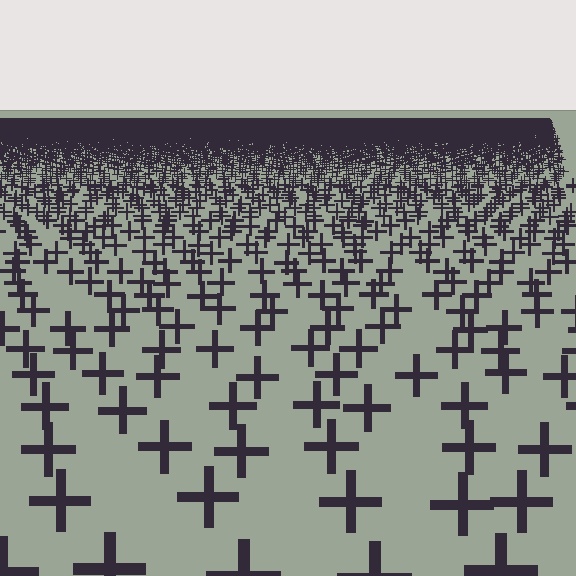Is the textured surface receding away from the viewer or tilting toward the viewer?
The surface is receding away from the viewer. Texture elements get smaller and denser toward the top.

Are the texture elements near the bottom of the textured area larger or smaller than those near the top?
Larger. Near the bottom, elements are closer to the viewer and appear at a bigger on-screen size.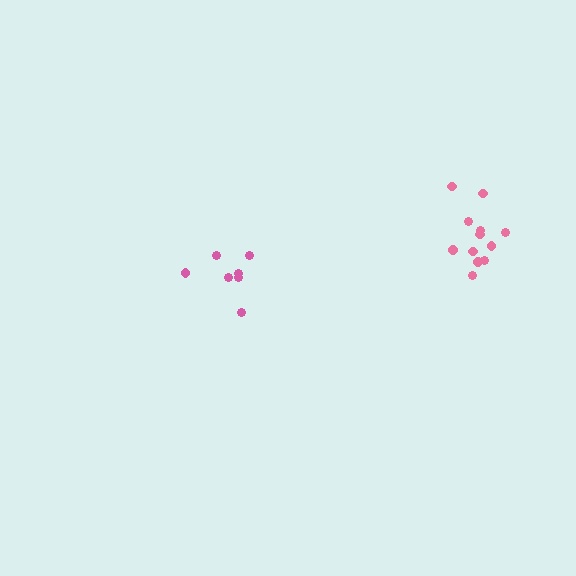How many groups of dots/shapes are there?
There are 2 groups.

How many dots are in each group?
Group 1: 12 dots, Group 2: 7 dots (19 total).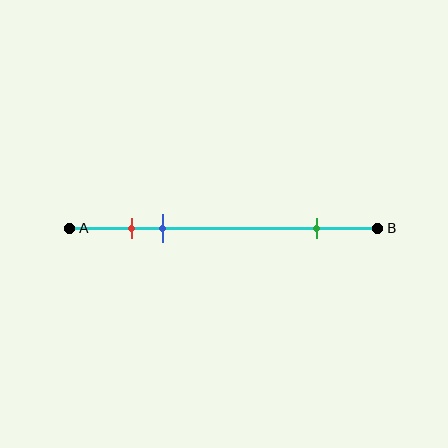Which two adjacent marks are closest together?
The red and blue marks are the closest adjacent pair.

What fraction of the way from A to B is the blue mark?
The blue mark is approximately 30% (0.3) of the way from A to B.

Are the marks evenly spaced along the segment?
No, the marks are not evenly spaced.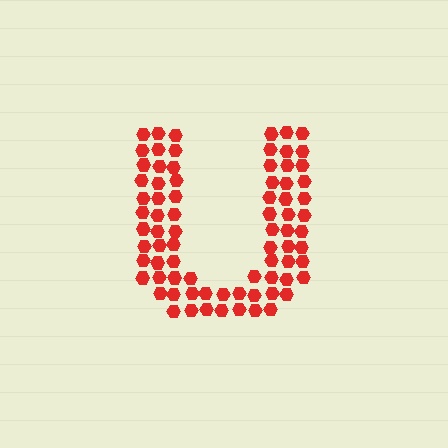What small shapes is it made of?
It is made of small hexagons.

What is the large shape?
The large shape is the letter U.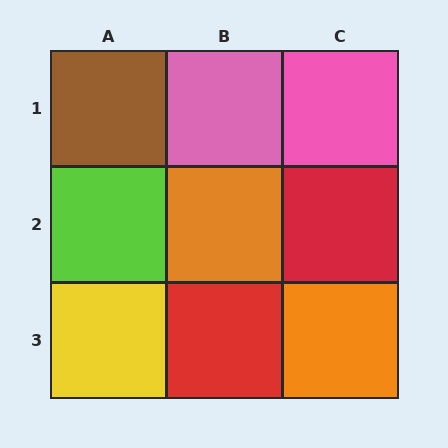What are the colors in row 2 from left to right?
Lime, orange, red.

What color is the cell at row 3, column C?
Orange.